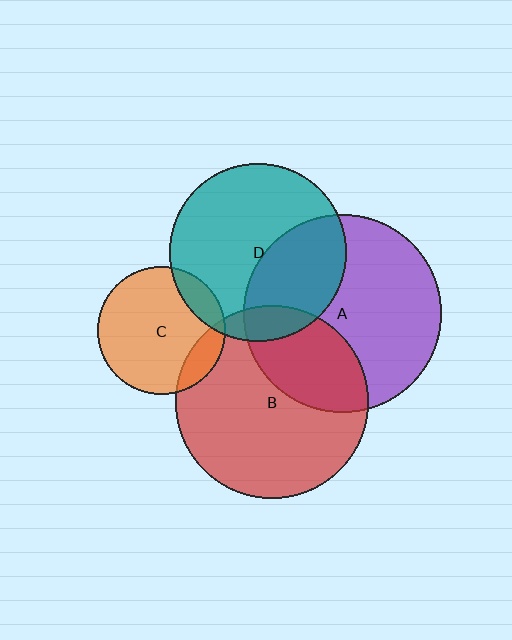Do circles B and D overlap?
Yes.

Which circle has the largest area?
Circle A (purple).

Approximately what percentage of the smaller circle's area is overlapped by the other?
Approximately 10%.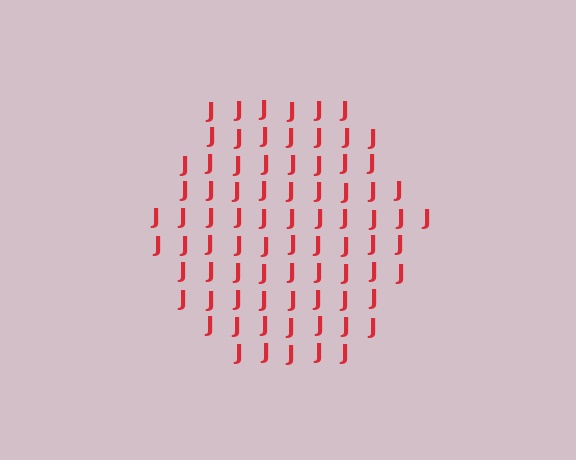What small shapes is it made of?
It is made of small letter J's.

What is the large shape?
The large shape is a hexagon.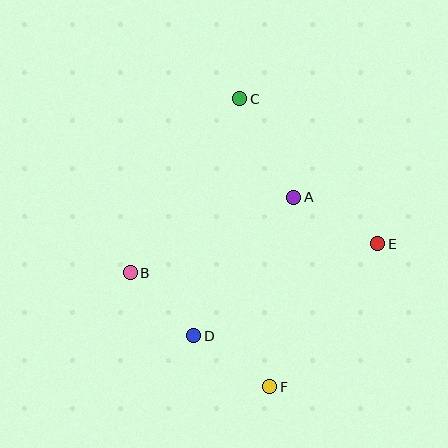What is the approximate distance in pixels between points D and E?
The distance between D and E is approximately 206 pixels.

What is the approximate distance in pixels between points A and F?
The distance between A and F is approximately 191 pixels.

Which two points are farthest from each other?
Points C and F are farthest from each other.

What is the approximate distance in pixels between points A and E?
The distance between A and E is approximately 96 pixels.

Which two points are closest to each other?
Points B and D are closest to each other.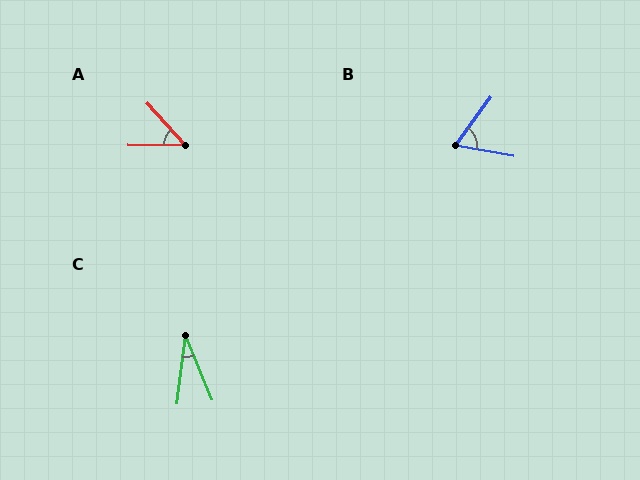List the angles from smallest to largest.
C (30°), A (47°), B (64°).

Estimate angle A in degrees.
Approximately 47 degrees.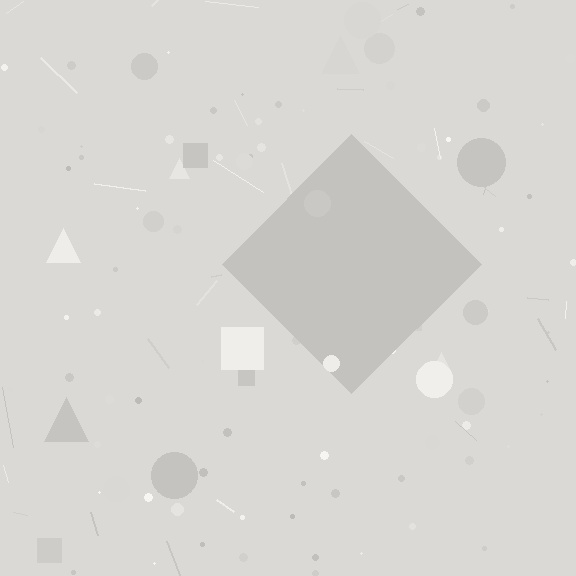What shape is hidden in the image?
A diamond is hidden in the image.